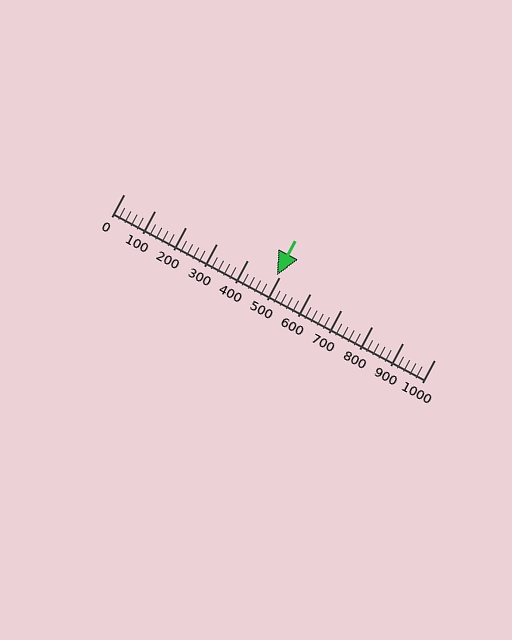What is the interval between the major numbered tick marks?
The major tick marks are spaced 100 units apart.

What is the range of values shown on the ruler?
The ruler shows values from 0 to 1000.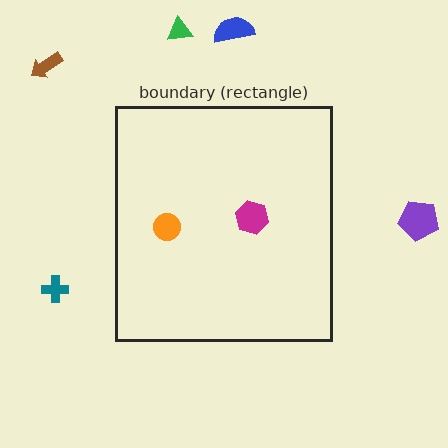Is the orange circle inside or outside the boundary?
Inside.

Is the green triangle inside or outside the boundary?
Outside.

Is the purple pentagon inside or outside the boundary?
Outside.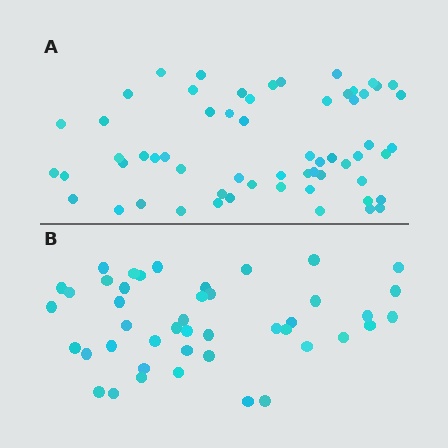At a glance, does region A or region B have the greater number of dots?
Region A (the top region) has more dots.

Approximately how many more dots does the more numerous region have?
Region A has approximately 15 more dots than region B.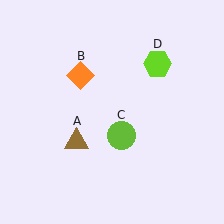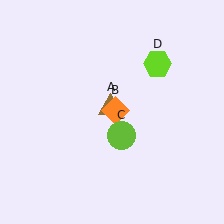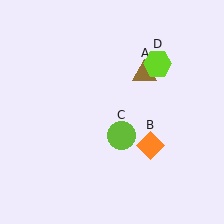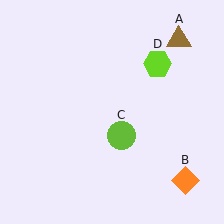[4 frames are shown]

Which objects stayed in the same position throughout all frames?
Lime circle (object C) and lime hexagon (object D) remained stationary.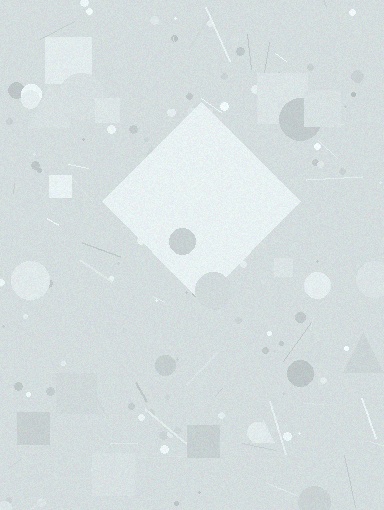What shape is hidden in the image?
A diamond is hidden in the image.